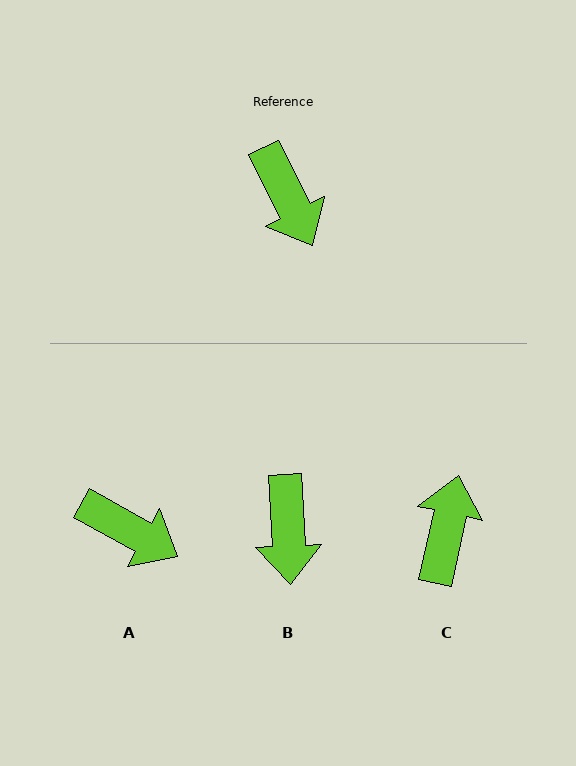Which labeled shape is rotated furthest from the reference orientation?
C, about 141 degrees away.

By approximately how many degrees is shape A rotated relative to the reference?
Approximately 34 degrees counter-clockwise.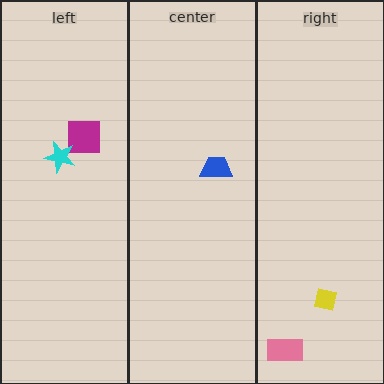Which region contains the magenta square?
The left region.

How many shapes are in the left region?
2.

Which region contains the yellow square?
The right region.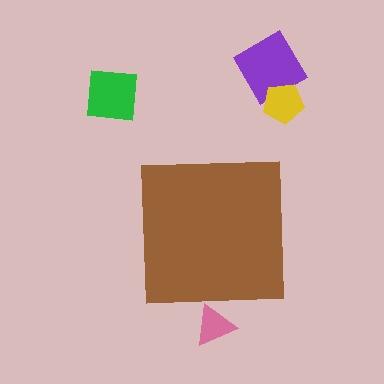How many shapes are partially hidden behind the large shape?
1 shape is partially hidden.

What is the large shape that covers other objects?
A brown square.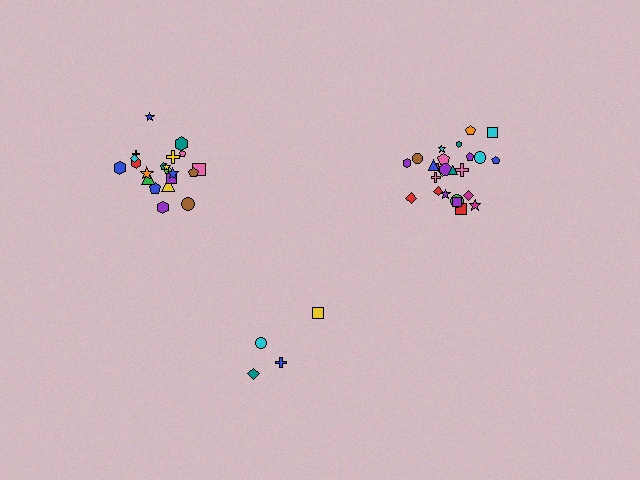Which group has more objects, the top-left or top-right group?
The top-right group.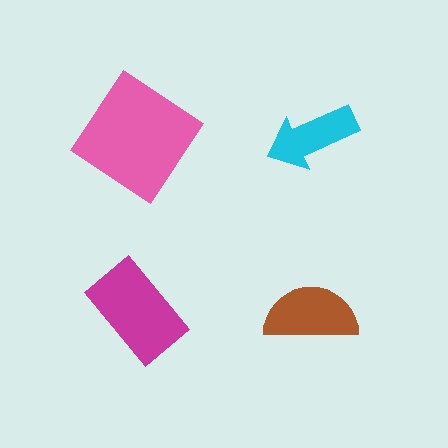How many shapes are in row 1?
2 shapes.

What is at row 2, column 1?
A magenta rectangle.